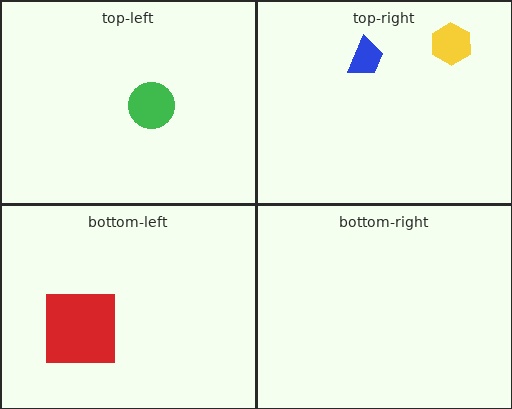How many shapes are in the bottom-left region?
1.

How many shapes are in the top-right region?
2.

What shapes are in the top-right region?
The blue trapezoid, the yellow hexagon.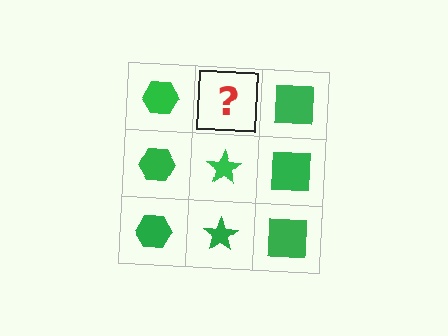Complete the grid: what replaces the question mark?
The question mark should be replaced with a green star.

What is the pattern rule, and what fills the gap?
The rule is that each column has a consistent shape. The gap should be filled with a green star.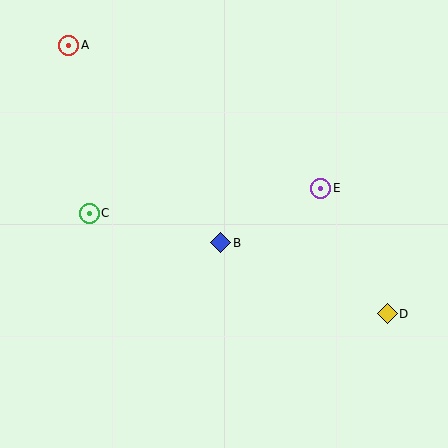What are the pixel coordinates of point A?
Point A is at (68, 45).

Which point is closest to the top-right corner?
Point E is closest to the top-right corner.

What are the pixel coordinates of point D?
Point D is at (387, 314).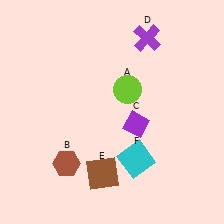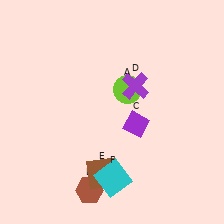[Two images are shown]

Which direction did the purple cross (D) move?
The purple cross (D) moved down.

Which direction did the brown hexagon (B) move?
The brown hexagon (B) moved down.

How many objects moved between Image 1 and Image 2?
3 objects moved between the two images.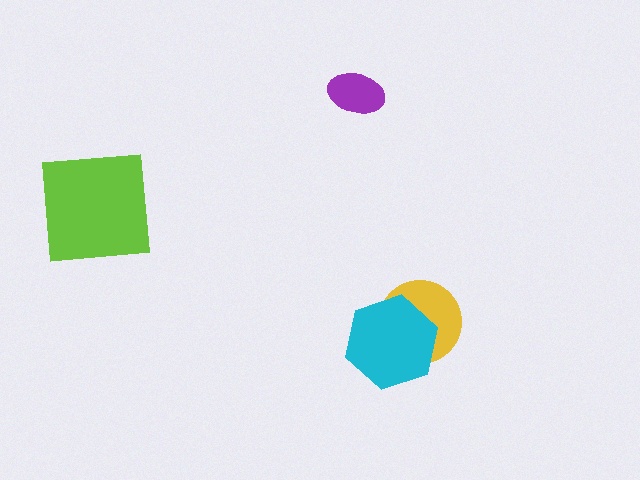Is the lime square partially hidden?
No, no other shape covers it.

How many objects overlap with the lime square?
0 objects overlap with the lime square.